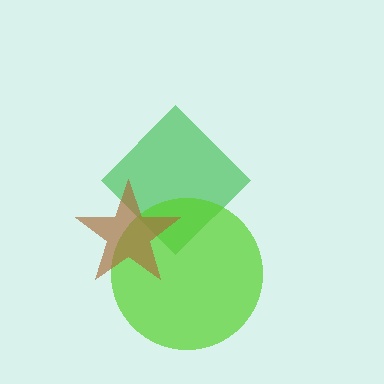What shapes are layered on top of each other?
The layered shapes are: a green diamond, a lime circle, a brown star.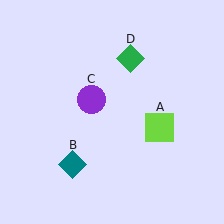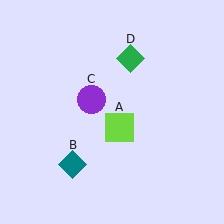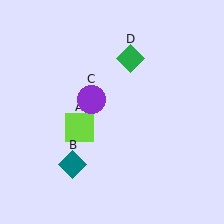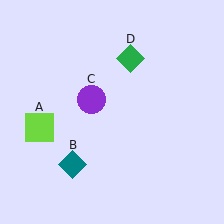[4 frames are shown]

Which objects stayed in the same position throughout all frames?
Teal diamond (object B) and purple circle (object C) and green diamond (object D) remained stationary.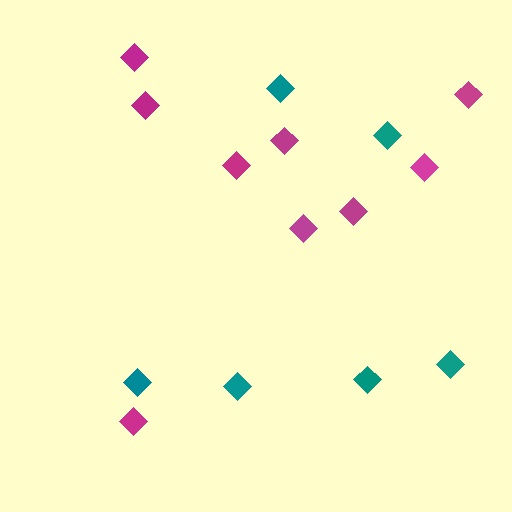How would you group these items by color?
There are 2 groups: one group of magenta diamonds (9) and one group of teal diamonds (6).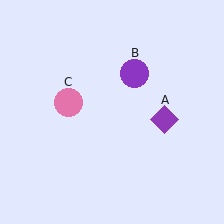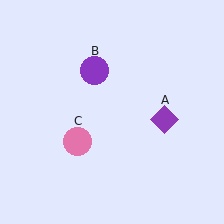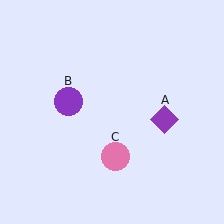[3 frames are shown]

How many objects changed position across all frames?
2 objects changed position: purple circle (object B), pink circle (object C).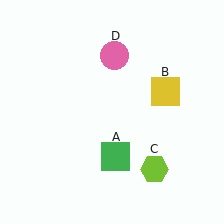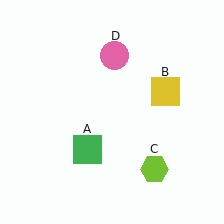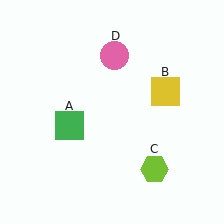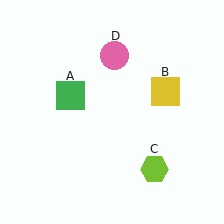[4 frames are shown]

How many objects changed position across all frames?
1 object changed position: green square (object A).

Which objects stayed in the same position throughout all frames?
Yellow square (object B) and lime hexagon (object C) and pink circle (object D) remained stationary.